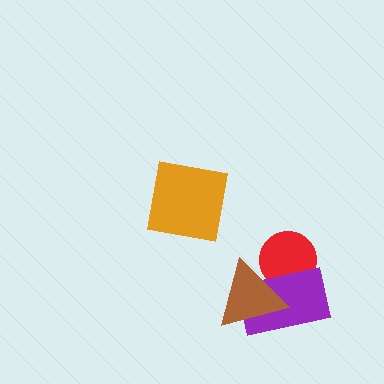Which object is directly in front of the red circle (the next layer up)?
The purple rectangle is directly in front of the red circle.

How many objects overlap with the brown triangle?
2 objects overlap with the brown triangle.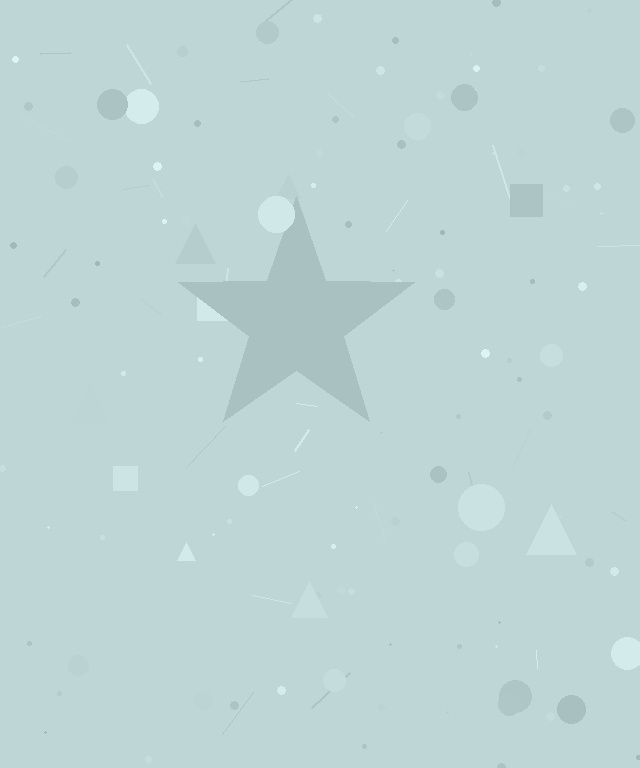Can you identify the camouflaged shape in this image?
The camouflaged shape is a star.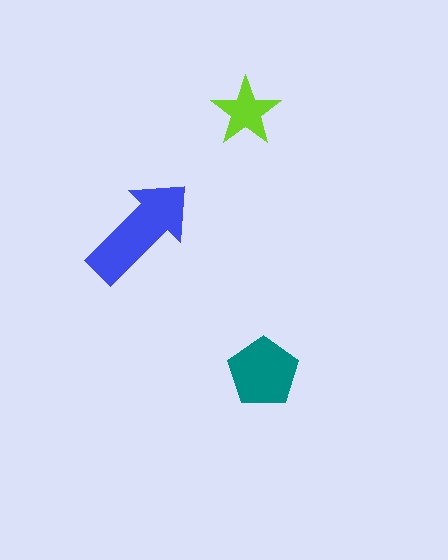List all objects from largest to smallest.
The blue arrow, the teal pentagon, the lime star.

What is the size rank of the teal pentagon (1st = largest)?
2nd.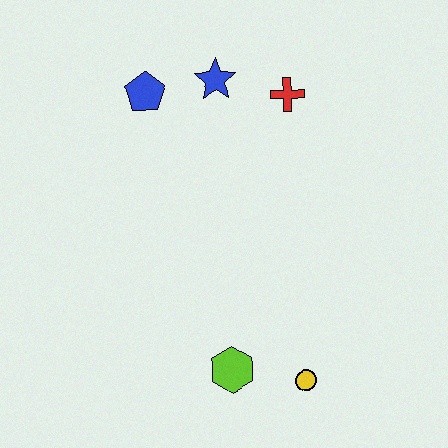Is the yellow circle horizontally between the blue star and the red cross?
No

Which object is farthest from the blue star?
The yellow circle is farthest from the blue star.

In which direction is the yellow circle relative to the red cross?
The yellow circle is below the red cross.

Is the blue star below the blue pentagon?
No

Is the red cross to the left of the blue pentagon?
No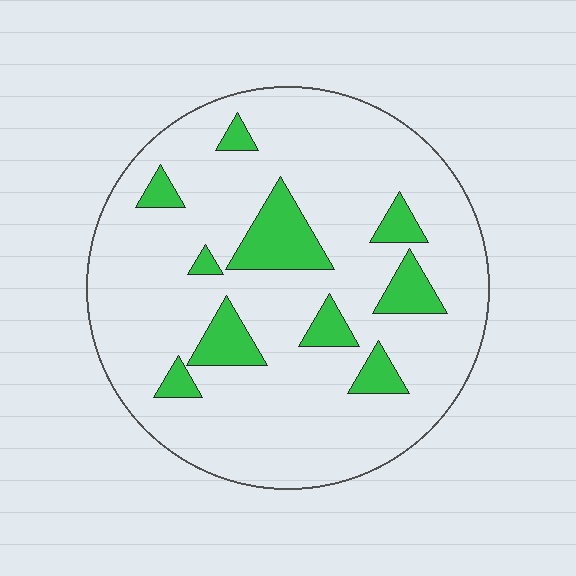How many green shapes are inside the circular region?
10.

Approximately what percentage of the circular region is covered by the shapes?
Approximately 15%.